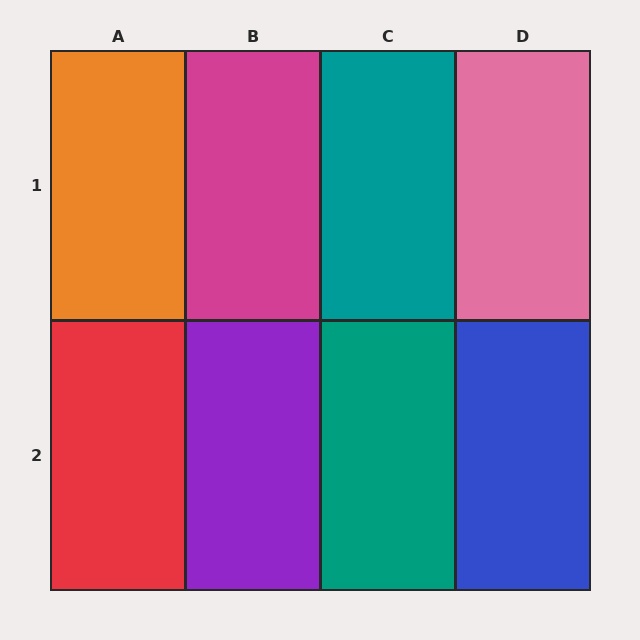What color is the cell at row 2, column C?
Teal.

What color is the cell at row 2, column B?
Purple.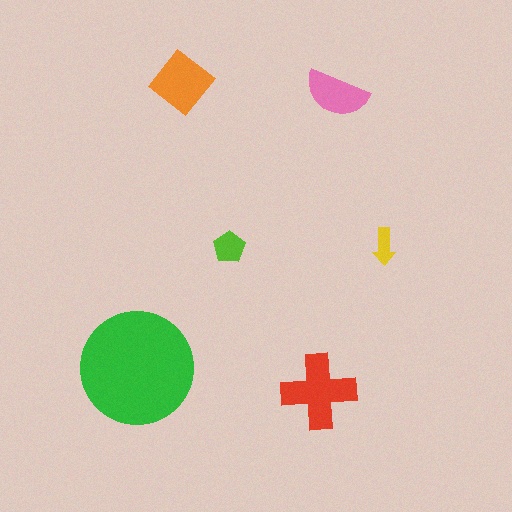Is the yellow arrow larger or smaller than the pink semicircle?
Smaller.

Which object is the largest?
The green circle.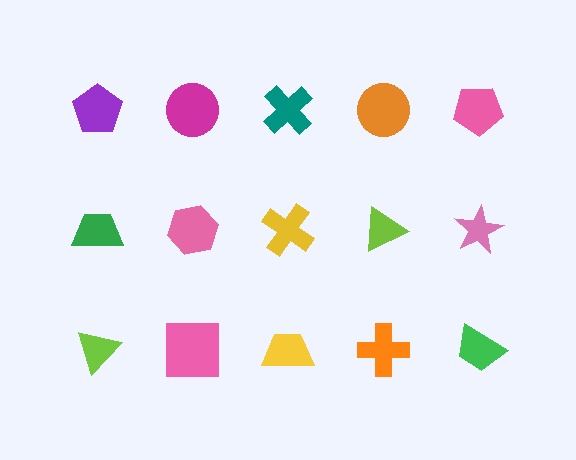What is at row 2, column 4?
A lime triangle.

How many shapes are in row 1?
5 shapes.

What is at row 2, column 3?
A yellow cross.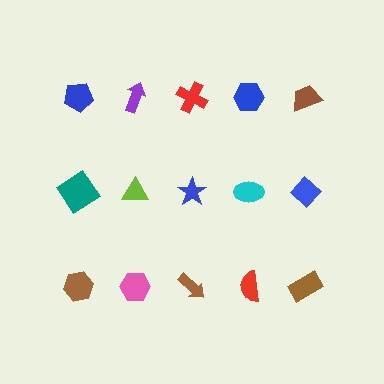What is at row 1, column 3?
A red cross.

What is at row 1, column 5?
A brown trapezoid.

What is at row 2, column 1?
A teal diamond.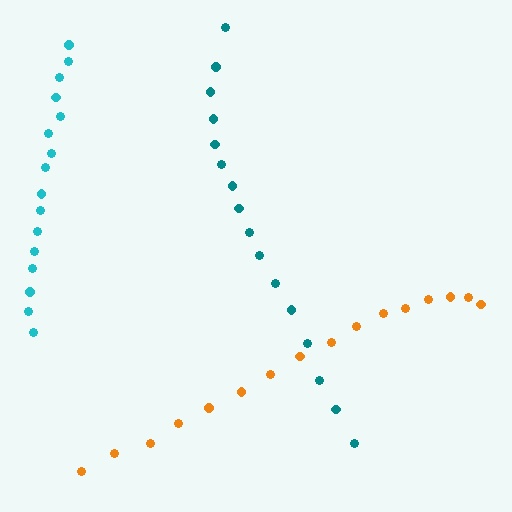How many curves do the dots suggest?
There are 3 distinct paths.